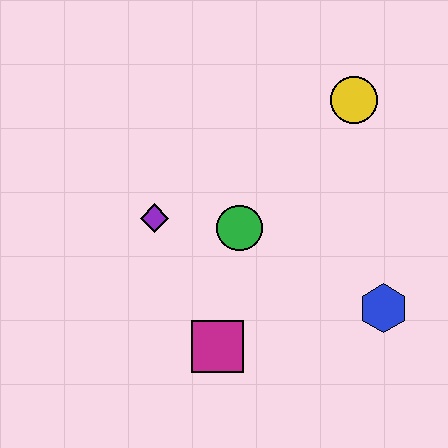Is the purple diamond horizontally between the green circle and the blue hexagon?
No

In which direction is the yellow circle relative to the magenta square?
The yellow circle is above the magenta square.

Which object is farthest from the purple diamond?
The blue hexagon is farthest from the purple diamond.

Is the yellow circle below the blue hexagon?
No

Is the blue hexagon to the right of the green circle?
Yes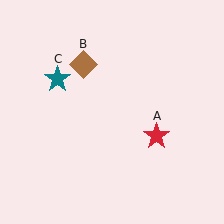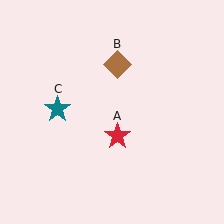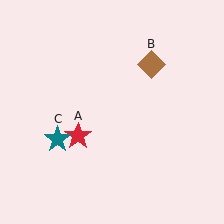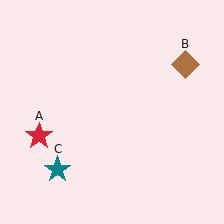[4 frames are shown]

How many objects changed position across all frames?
3 objects changed position: red star (object A), brown diamond (object B), teal star (object C).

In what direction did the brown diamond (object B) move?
The brown diamond (object B) moved right.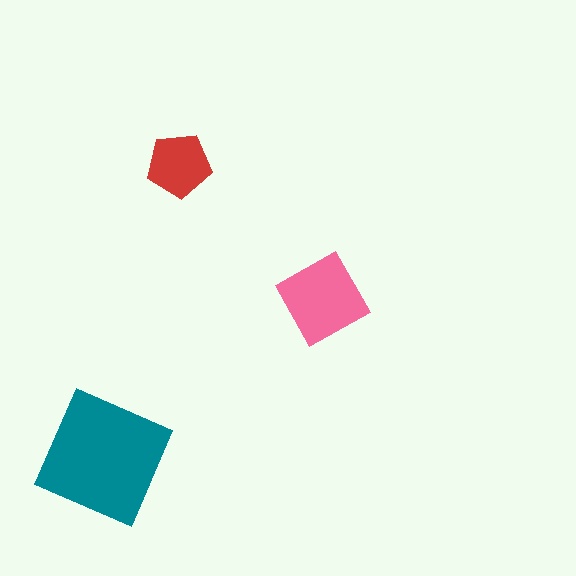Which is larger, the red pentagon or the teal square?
The teal square.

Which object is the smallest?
The red pentagon.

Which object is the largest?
The teal square.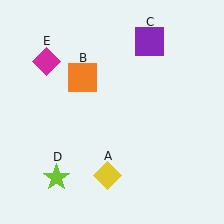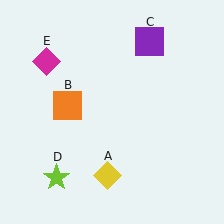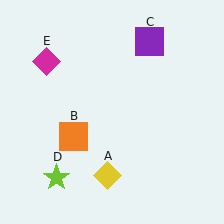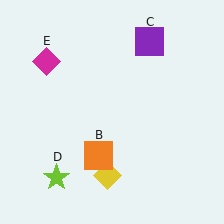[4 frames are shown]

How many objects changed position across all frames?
1 object changed position: orange square (object B).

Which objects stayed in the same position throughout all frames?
Yellow diamond (object A) and purple square (object C) and lime star (object D) and magenta diamond (object E) remained stationary.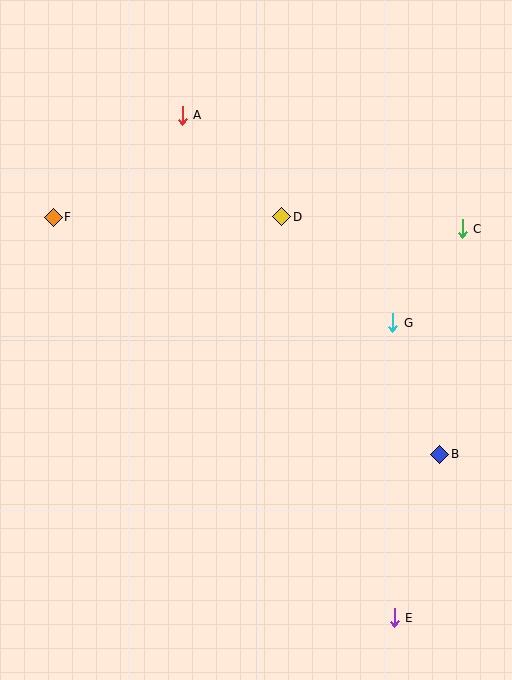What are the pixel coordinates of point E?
Point E is at (394, 618).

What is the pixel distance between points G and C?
The distance between G and C is 117 pixels.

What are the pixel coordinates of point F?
Point F is at (53, 217).